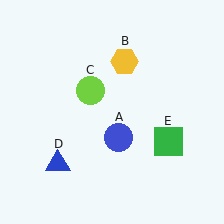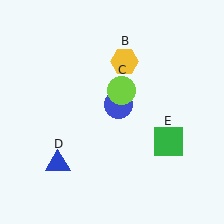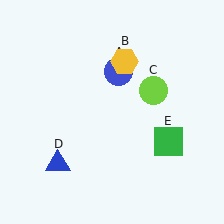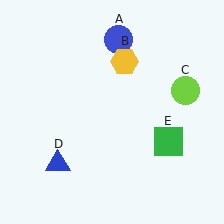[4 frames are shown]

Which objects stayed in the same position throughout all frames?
Yellow hexagon (object B) and blue triangle (object D) and green square (object E) remained stationary.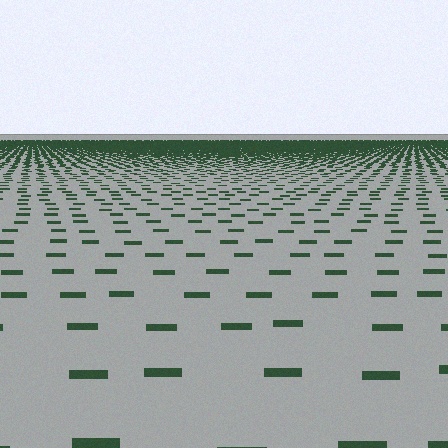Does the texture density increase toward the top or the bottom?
Density increases toward the top.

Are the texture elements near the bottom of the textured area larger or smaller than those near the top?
Larger. Near the bottom, elements are closer to the viewer and appear at a bigger on-screen size.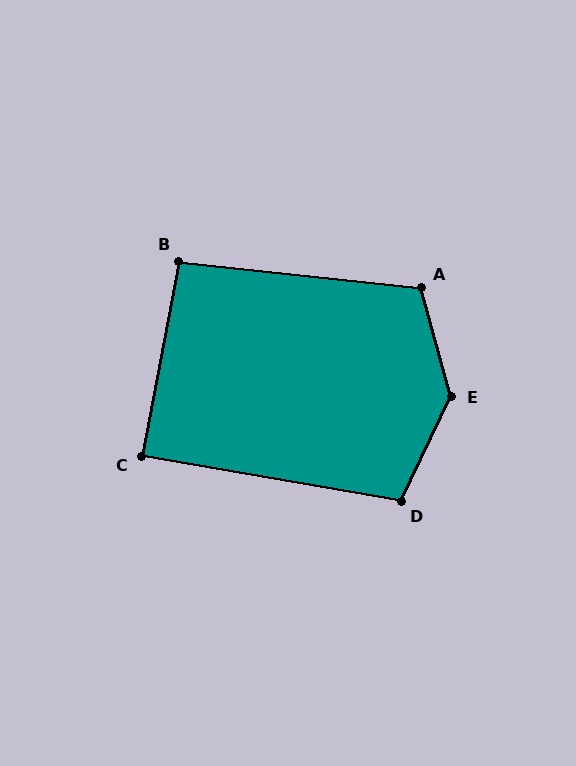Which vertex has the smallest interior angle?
C, at approximately 89 degrees.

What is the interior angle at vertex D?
Approximately 106 degrees (obtuse).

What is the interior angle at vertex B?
Approximately 94 degrees (approximately right).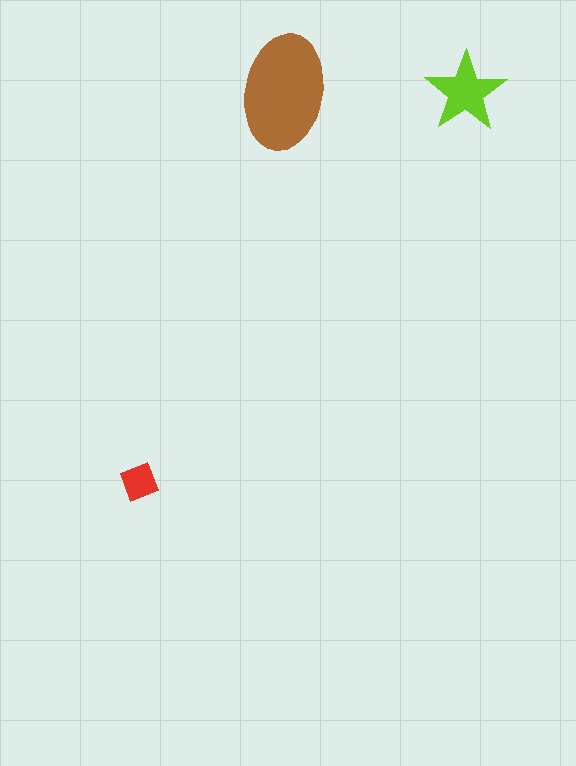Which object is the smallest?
The red diamond.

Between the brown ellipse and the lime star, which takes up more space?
The brown ellipse.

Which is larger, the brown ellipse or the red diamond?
The brown ellipse.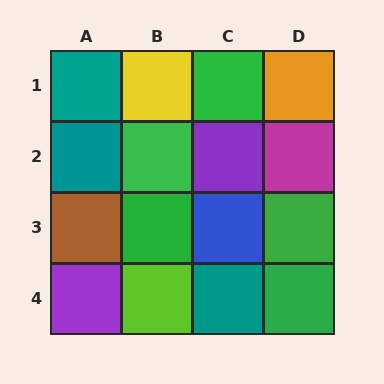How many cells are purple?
2 cells are purple.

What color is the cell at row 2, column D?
Magenta.